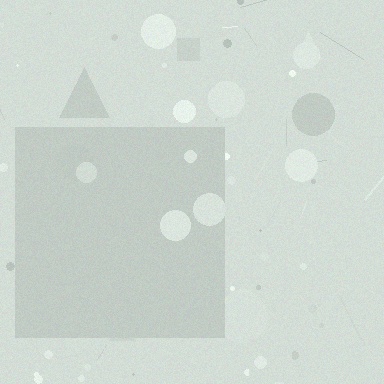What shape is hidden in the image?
A square is hidden in the image.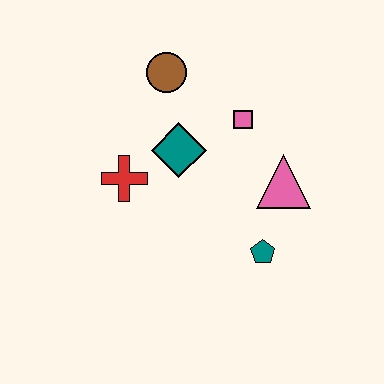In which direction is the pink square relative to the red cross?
The pink square is to the right of the red cross.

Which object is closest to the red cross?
The teal diamond is closest to the red cross.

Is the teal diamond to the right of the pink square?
No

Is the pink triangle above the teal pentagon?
Yes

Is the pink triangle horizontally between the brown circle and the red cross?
No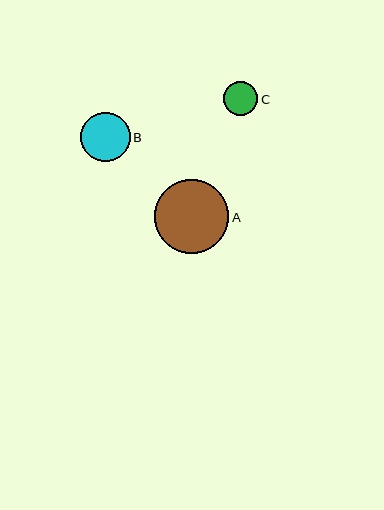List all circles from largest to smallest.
From largest to smallest: A, B, C.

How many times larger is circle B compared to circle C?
Circle B is approximately 1.5 times the size of circle C.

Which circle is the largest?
Circle A is the largest with a size of approximately 74 pixels.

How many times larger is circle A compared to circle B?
Circle A is approximately 1.5 times the size of circle B.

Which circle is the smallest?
Circle C is the smallest with a size of approximately 34 pixels.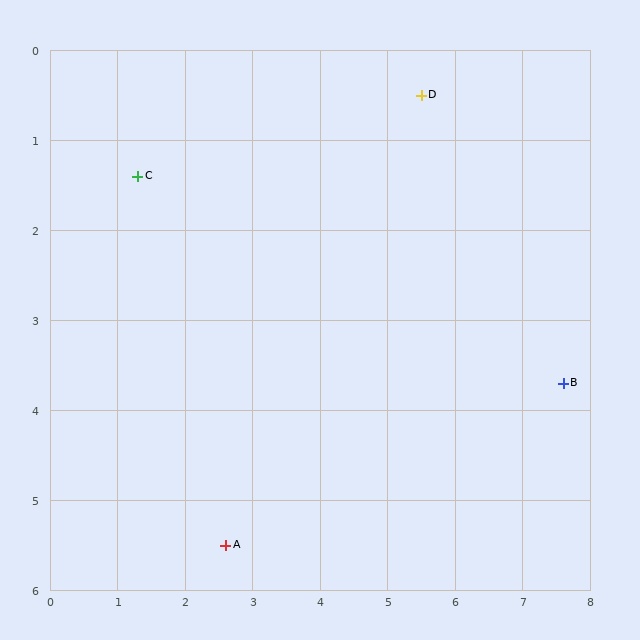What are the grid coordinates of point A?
Point A is at approximately (2.6, 5.5).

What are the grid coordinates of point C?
Point C is at approximately (1.3, 1.4).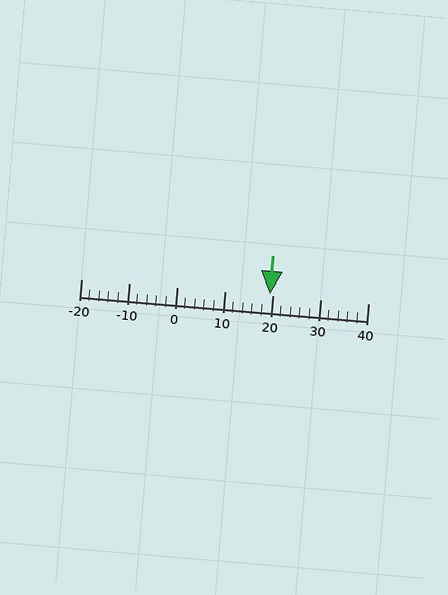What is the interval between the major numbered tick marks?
The major tick marks are spaced 10 units apart.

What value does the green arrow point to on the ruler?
The green arrow points to approximately 19.